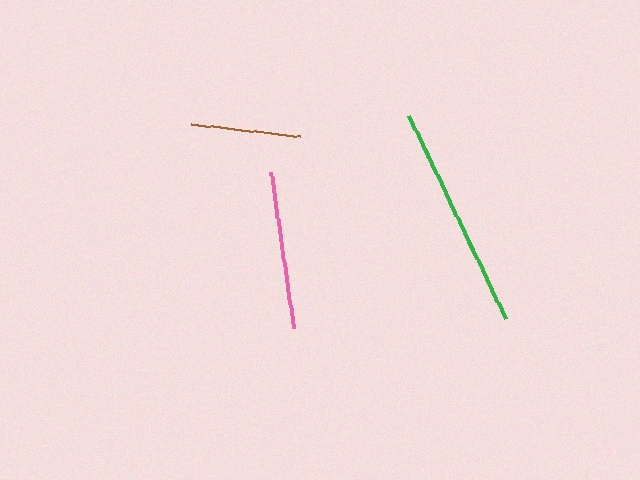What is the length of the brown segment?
The brown segment is approximately 109 pixels long.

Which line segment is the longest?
The green line is the longest at approximately 225 pixels.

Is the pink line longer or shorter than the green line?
The green line is longer than the pink line.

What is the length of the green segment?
The green segment is approximately 225 pixels long.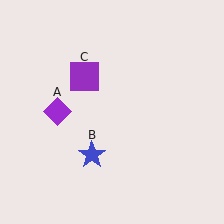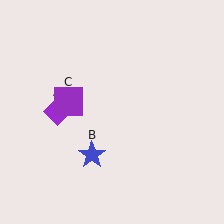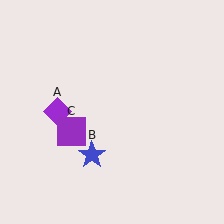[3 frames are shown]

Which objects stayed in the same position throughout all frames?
Purple diamond (object A) and blue star (object B) remained stationary.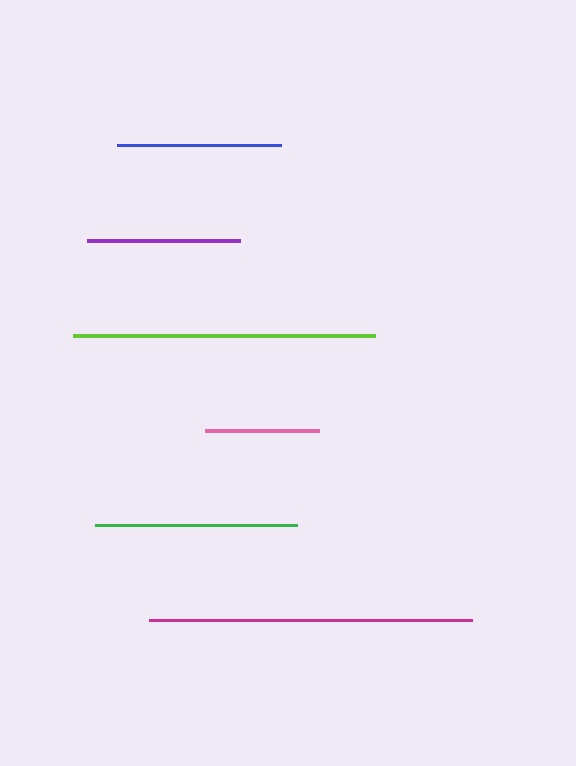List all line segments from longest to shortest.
From longest to shortest: magenta, lime, green, blue, purple, pink.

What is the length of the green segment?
The green segment is approximately 202 pixels long.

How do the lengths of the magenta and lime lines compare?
The magenta and lime lines are approximately the same length.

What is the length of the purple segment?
The purple segment is approximately 153 pixels long.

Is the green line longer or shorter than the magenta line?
The magenta line is longer than the green line.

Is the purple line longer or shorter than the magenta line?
The magenta line is longer than the purple line.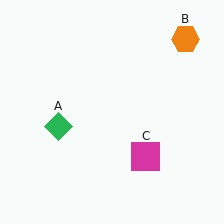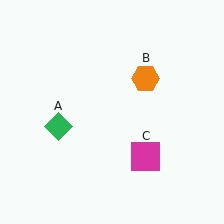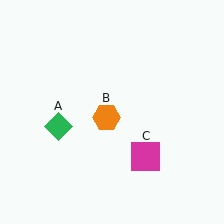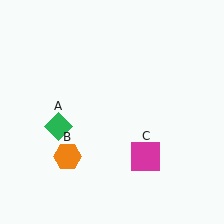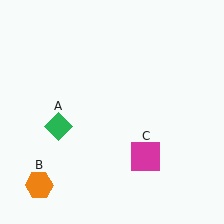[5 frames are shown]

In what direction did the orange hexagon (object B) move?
The orange hexagon (object B) moved down and to the left.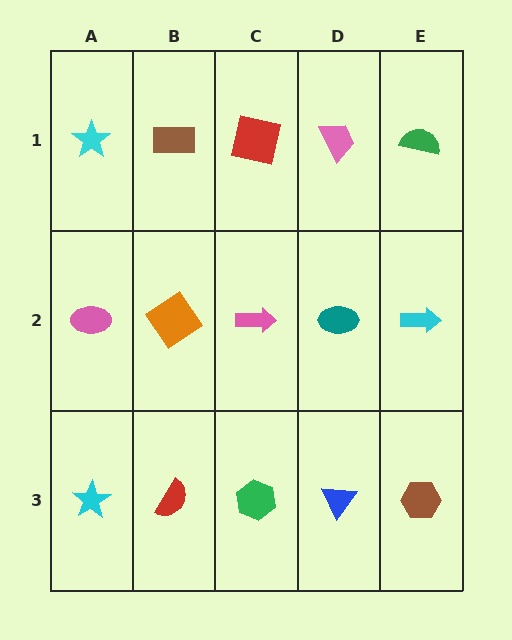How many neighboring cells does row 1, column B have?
3.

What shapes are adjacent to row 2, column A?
A cyan star (row 1, column A), a cyan star (row 3, column A), an orange diamond (row 2, column B).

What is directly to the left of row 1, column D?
A red square.